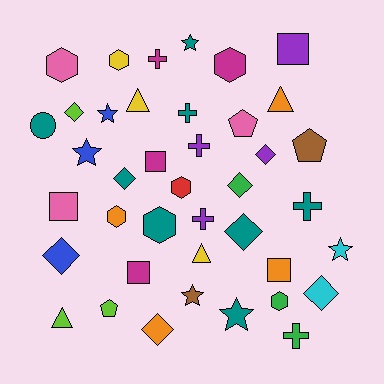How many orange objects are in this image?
There are 4 orange objects.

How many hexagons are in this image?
There are 7 hexagons.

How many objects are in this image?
There are 40 objects.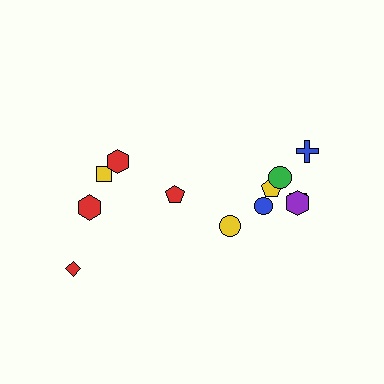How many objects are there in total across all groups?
There are 12 objects.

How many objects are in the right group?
There are 7 objects.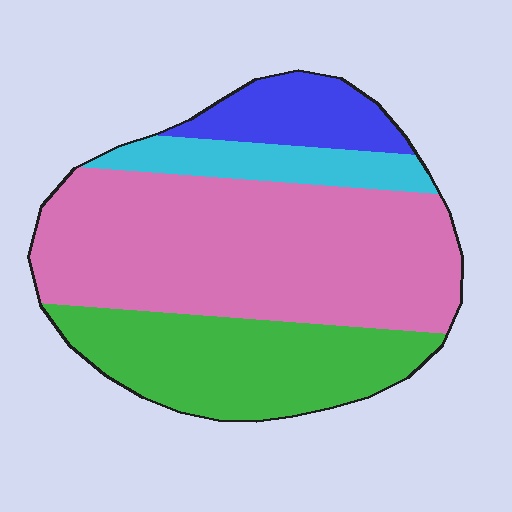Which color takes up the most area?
Pink, at roughly 50%.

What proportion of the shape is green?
Green takes up between a quarter and a half of the shape.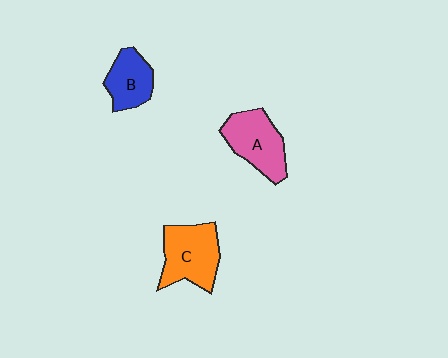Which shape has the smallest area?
Shape B (blue).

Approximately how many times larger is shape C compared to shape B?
Approximately 1.5 times.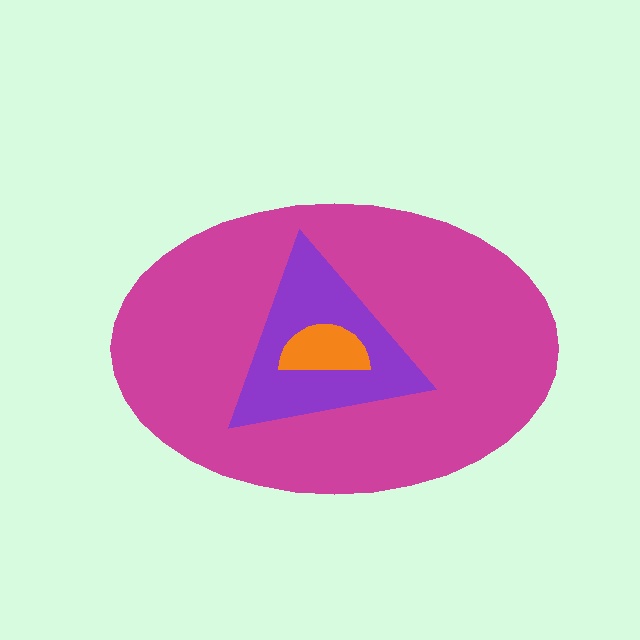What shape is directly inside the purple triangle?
The orange semicircle.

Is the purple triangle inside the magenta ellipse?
Yes.